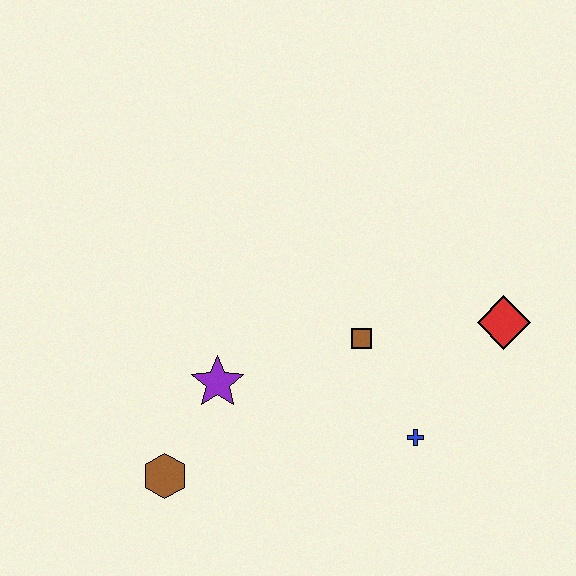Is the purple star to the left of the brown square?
Yes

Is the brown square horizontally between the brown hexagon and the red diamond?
Yes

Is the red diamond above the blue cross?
Yes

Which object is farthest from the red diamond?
The brown hexagon is farthest from the red diamond.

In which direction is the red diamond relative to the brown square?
The red diamond is to the right of the brown square.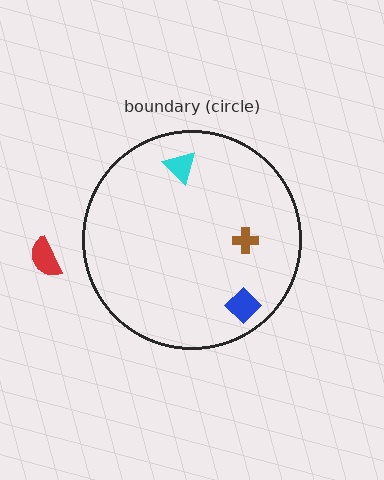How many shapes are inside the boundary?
3 inside, 1 outside.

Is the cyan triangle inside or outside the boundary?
Inside.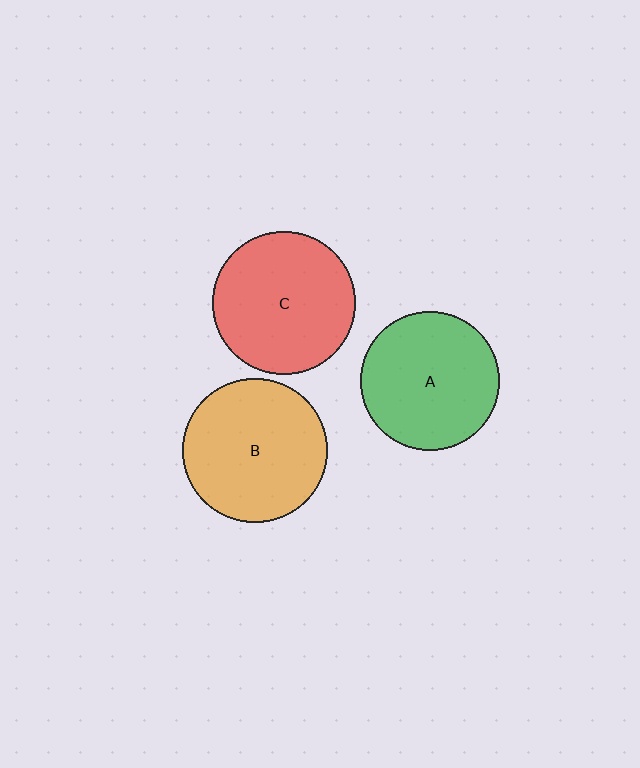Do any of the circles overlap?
No, none of the circles overlap.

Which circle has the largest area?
Circle B (orange).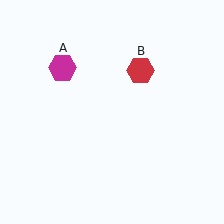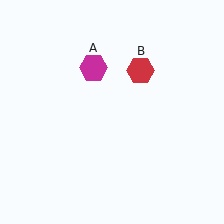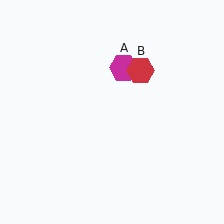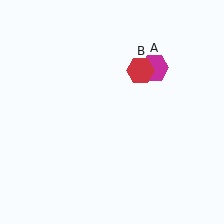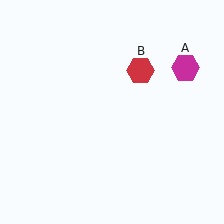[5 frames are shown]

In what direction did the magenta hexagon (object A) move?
The magenta hexagon (object A) moved right.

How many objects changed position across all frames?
1 object changed position: magenta hexagon (object A).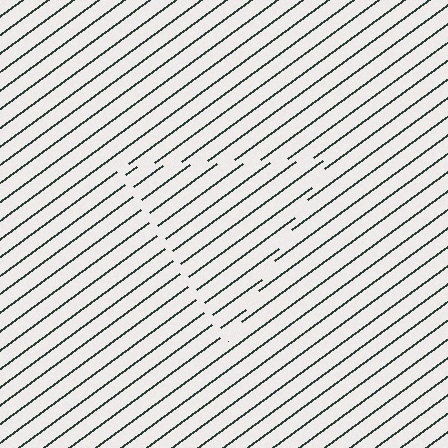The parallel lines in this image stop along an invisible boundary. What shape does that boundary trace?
An illusory triangle. The interior of the shape contains the same grating, shifted by half a period — the contour is defined by the phase discontinuity where line-ends from the inner and outer gratings abut.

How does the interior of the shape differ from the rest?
The interior of the shape contains the same grating, shifted by half a period — the contour is defined by the phase discontinuity where line-ends from the inner and outer gratings abut.